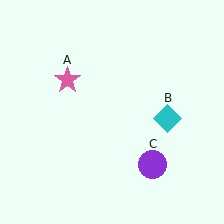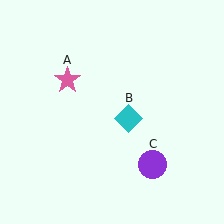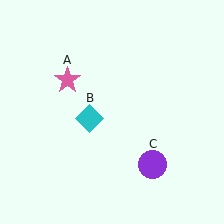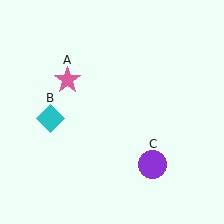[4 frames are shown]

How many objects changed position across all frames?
1 object changed position: cyan diamond (object B).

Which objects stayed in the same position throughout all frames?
Pink star (object A) and purple circle (object C) remained stationary.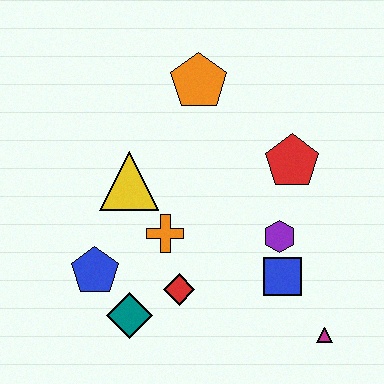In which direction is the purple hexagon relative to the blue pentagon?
The purple hexagon is to the right of the blue pentagon.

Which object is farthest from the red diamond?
The orange pentagon is farthest from the red diamond.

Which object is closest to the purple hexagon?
The blue square is closest to the purple hexagon.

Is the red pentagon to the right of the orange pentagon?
Yes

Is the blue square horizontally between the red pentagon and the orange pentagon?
Yes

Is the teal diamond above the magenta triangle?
Yes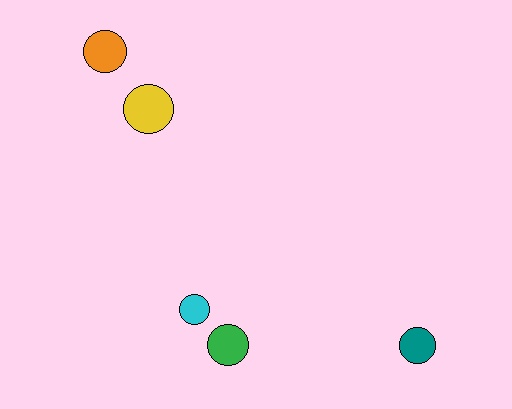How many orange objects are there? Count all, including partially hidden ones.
There is 1 orange object.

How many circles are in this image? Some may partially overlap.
There are 5 circles.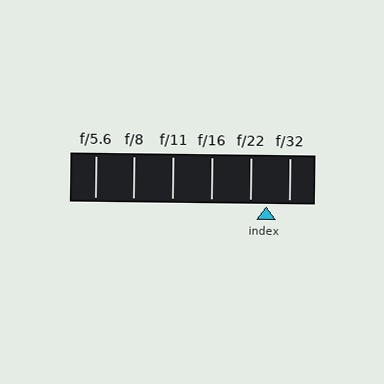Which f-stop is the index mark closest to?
The index mark is closest to f/22.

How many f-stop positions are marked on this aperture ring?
There are 6 f-stop positions marked.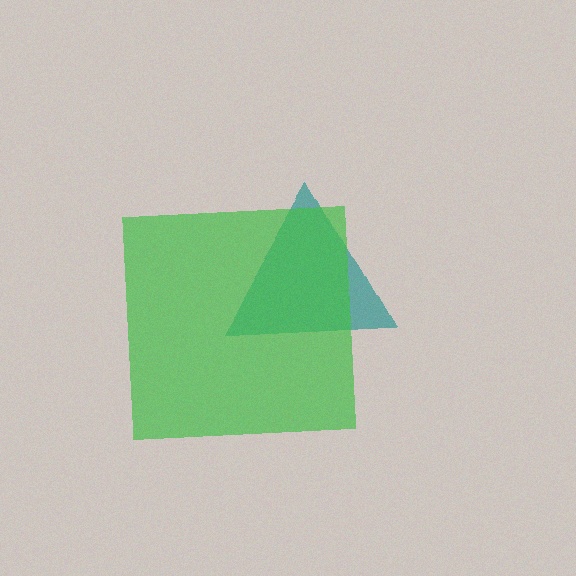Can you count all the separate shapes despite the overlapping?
Yes, there are 2 separate shapes.